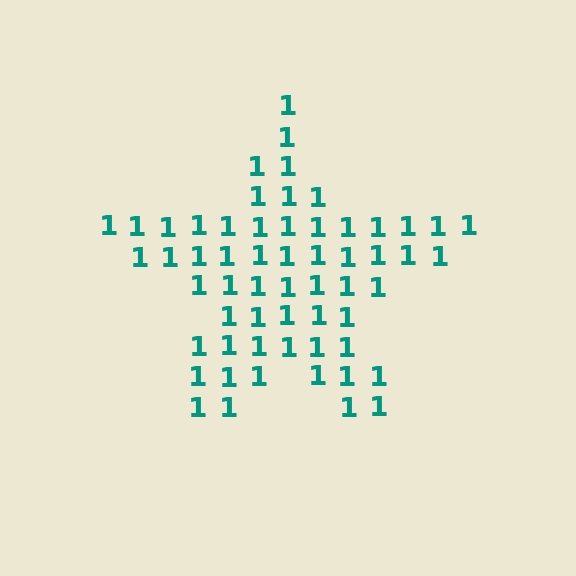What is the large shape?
The large shape is a star.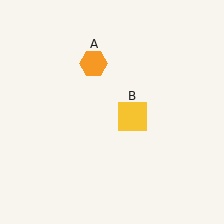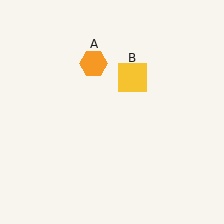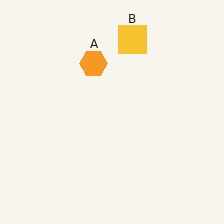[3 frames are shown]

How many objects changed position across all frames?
1 object changed position: yellow square (object B).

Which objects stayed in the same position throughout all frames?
Orange hexagon (object A) remained stationary.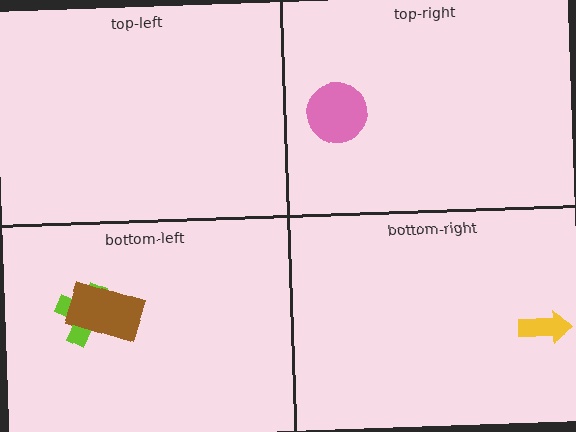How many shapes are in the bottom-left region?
2.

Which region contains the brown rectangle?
The bottom-left region.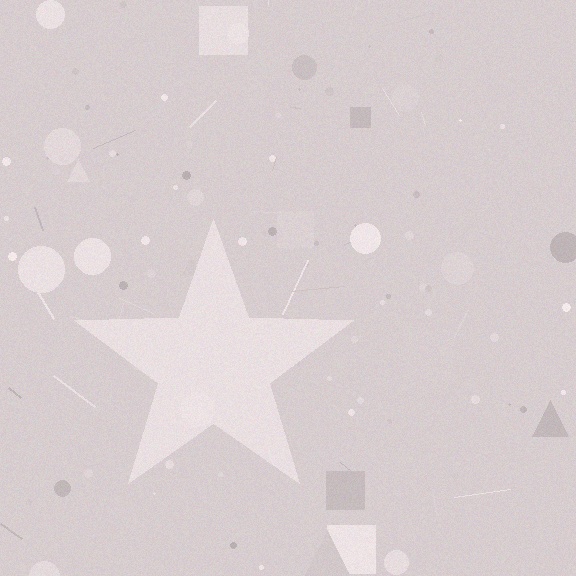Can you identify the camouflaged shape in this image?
The camouflaged shape is a star.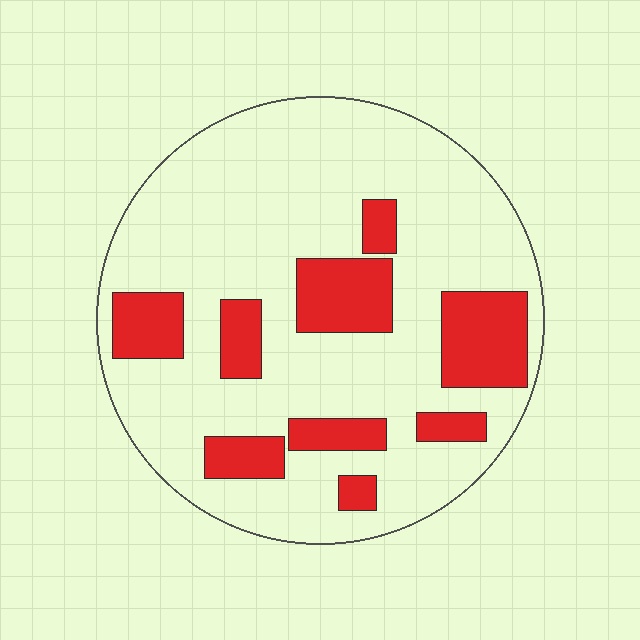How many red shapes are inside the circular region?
9.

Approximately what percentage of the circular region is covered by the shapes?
Approximately 25%.